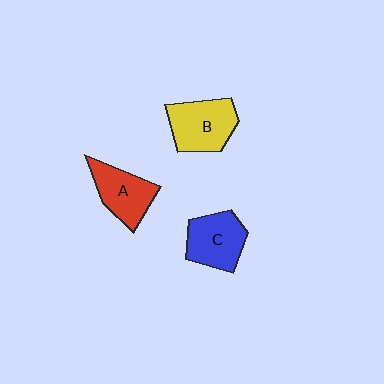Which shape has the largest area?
Shape B (yellow).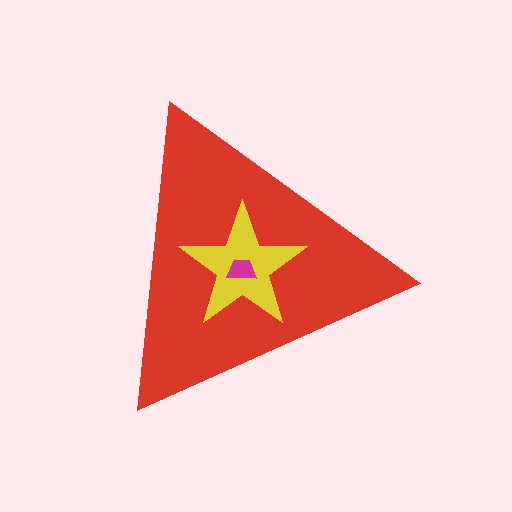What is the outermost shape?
The red triangle.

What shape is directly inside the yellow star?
The magenta trapezoid.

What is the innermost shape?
The magenta trapezoid.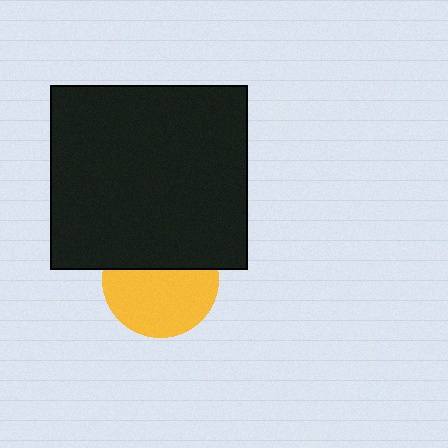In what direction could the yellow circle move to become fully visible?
The yellow circle could move down. That would shift it out from behind the black rectangle entirely.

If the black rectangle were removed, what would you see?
You would see the complete yellow circle.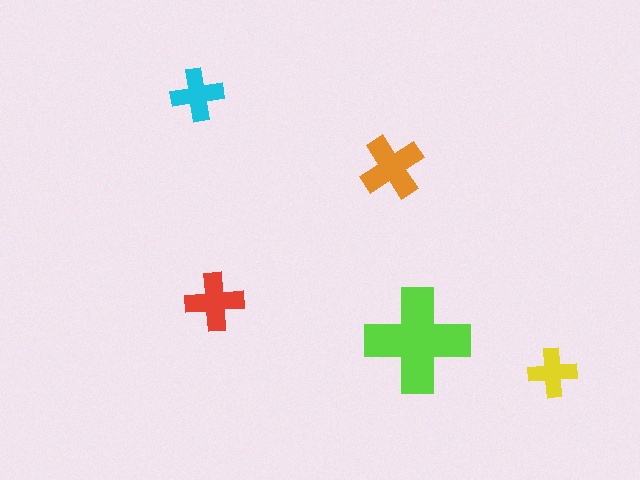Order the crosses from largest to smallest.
the lime one, the orange one, the red one, the cyan one, the yellow one.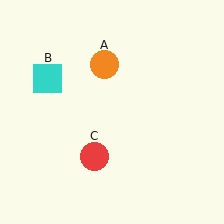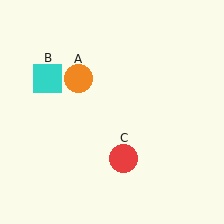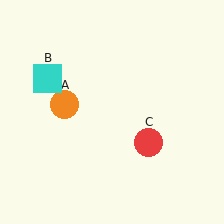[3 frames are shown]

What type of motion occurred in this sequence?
The orange circle (object A), red circle (object C) rotated counterclockwise around the center of the scene.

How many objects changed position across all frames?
2 objects changed position: orange circle (object A), red circle (object C).